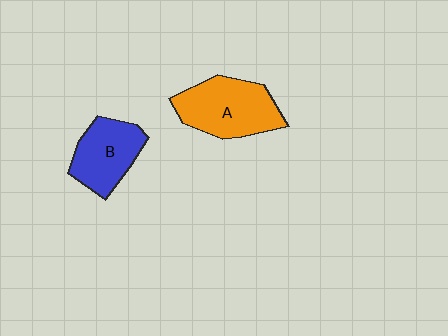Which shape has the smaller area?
Shape B (blue).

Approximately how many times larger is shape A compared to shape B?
Approximately 1.3 times.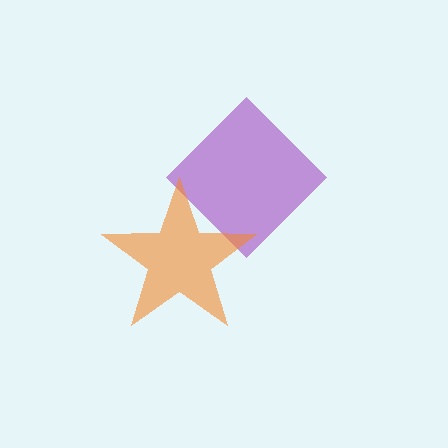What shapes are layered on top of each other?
The layered shapes are: a purple diamond, an orange star.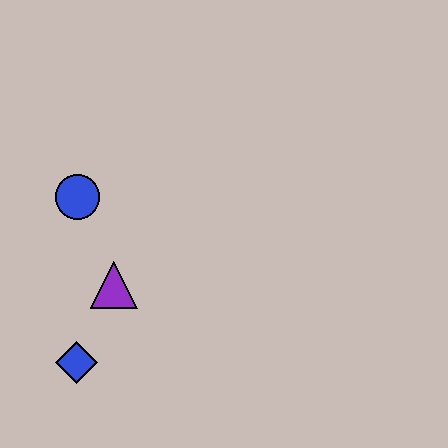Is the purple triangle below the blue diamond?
No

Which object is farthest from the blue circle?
The blue diamond is farthest from the blue circle.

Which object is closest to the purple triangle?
The blue diamond is closest to the purple triangle.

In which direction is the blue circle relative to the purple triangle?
The blue circle is above the purple triangle.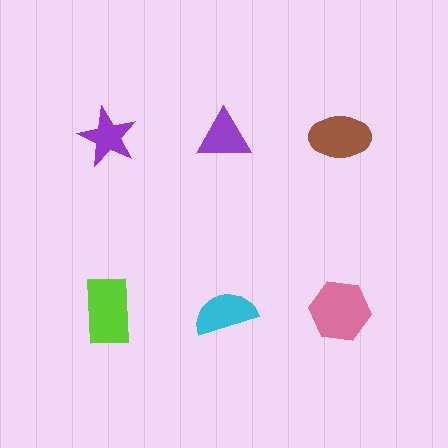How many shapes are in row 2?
3 shapes.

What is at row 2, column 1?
A lime rectangle.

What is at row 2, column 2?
A cyan semicircle.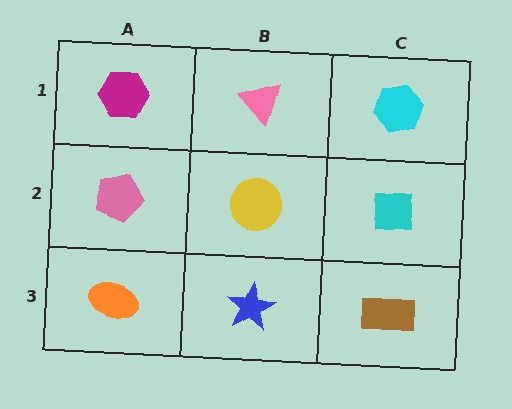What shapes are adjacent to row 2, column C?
A cyan hexagon (row 1, column C), a brown rectangle (row 3, column C), a yellow circle (row 2, column B).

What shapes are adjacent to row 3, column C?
A cyan square (row 2, column C), a blue star (row 3, column B).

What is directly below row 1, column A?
A pink pentagon.